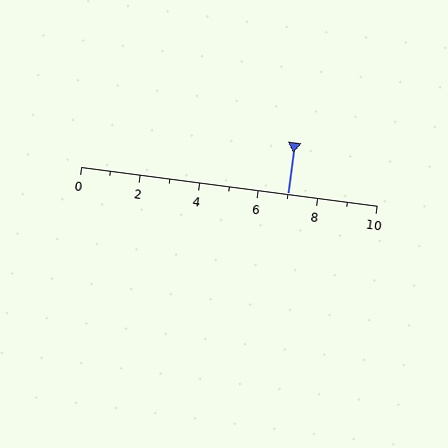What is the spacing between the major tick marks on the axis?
The major ticks are spaced 2 apart.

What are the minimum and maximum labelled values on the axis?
The axis runs from 0 to 10.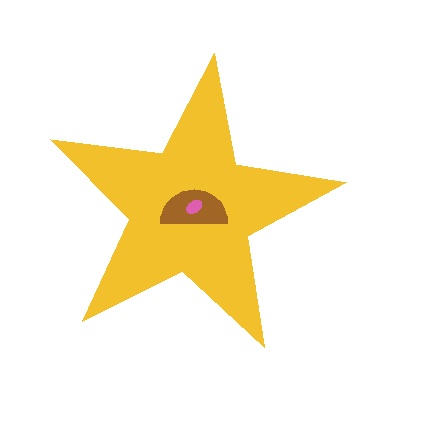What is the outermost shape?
The yellow star.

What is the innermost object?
The pink ellipse.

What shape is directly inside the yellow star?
The brown semicircle.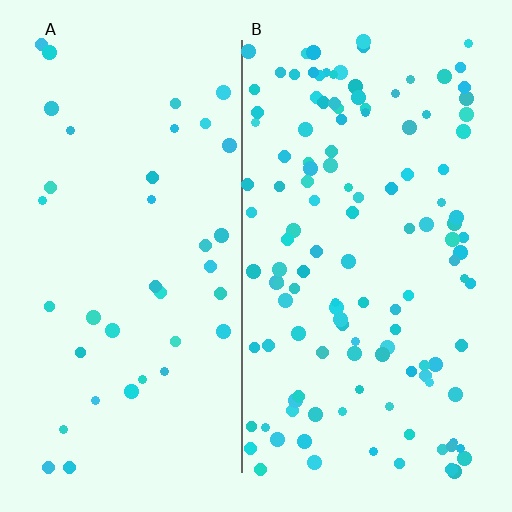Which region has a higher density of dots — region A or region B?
B (the right).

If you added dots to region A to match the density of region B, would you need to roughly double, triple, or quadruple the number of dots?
Approximately triple.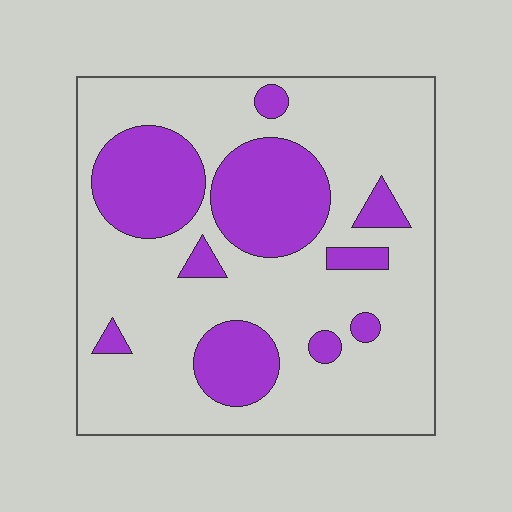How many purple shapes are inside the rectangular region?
10.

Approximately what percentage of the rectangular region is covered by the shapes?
Approximately 25%.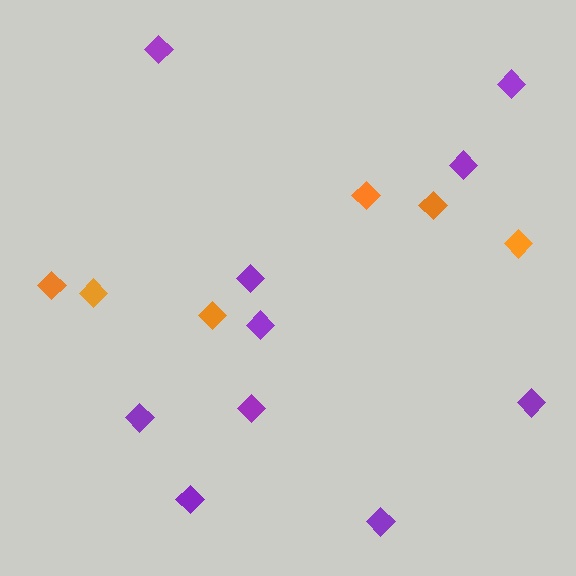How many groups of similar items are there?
There are 2 groups: one group of orange diamonds (6) and one group of purple diamonds (10).